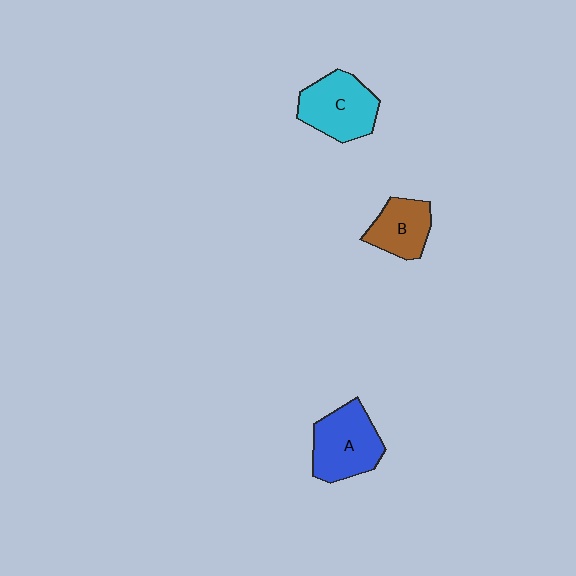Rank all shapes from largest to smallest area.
From largest to smallest: A (blue), C (cyan), B (brown).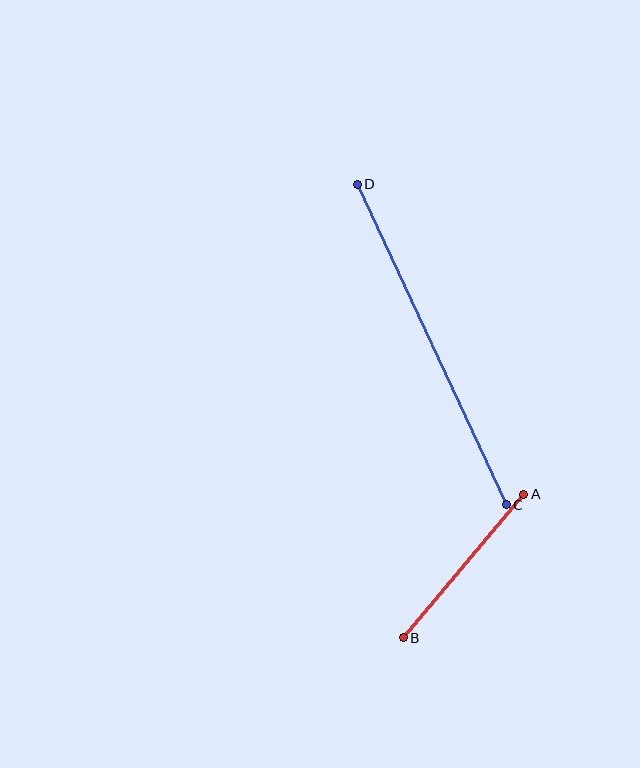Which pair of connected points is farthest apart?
Points C and D are farthest apart.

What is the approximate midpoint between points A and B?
The midpoint is at approximately (463, 566) pixels.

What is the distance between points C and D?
The distance is approximately 354 pixels.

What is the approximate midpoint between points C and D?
The midpoint is at approximately (432, 344) pixels.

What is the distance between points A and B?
The distance is approximately 187 pixels.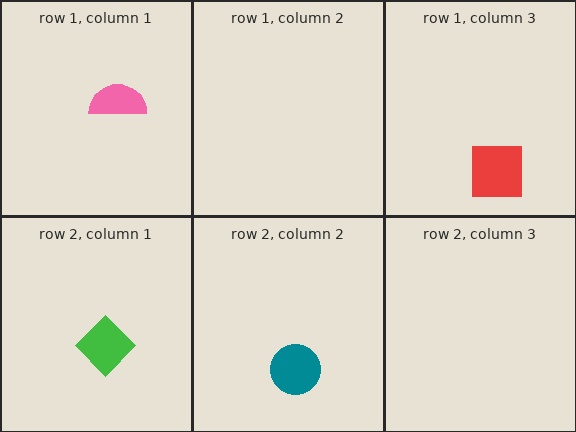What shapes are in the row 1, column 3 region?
The red square.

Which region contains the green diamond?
The row 2, column 1 region.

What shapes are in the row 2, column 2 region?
The teal circle.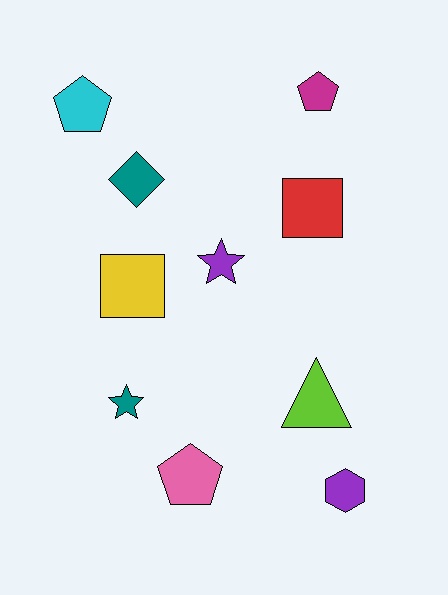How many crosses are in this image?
There are no crosses.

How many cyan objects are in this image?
There is 1 cyan object.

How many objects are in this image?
There are 10 objects.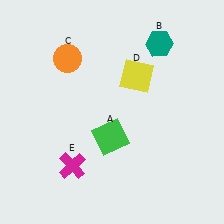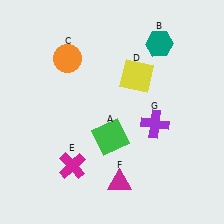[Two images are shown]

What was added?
A magenta triangle (F), a purple cross (G) were added in Image 2.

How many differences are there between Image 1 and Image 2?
There are 2 differences between the two images.